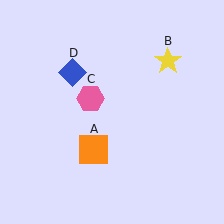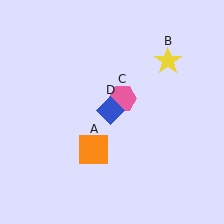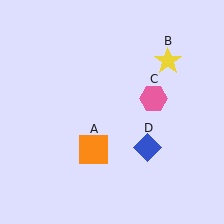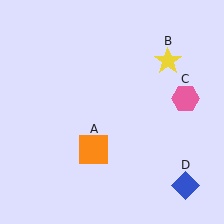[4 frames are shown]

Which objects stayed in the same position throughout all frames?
Orange square (object A) and yellow star (object B) remained stationary.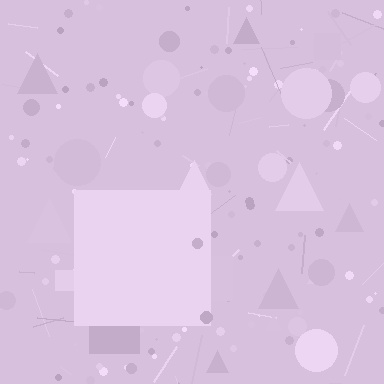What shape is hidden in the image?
A square is hidden in the image.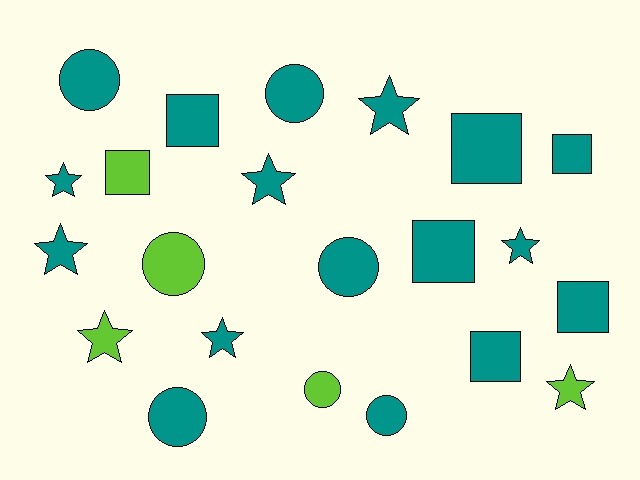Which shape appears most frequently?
Star, with 8 objects.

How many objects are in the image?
There are 22 objects.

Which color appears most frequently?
Teal, with 17 objects.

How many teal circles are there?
There are 5 teal circles.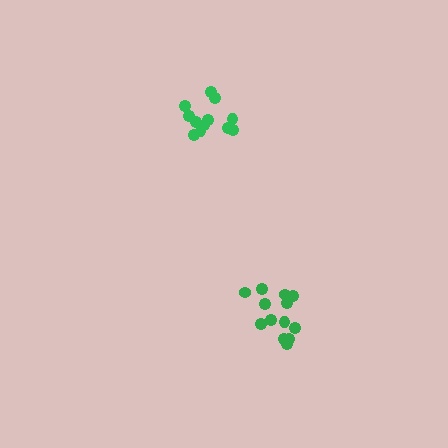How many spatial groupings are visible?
There are 2 spatial groupings.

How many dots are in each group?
Group 1: 13 dots, Group 2: 12 dots (25 total).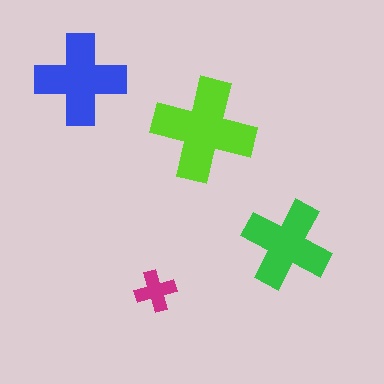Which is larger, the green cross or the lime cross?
The lime one.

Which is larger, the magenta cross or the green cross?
The green one.